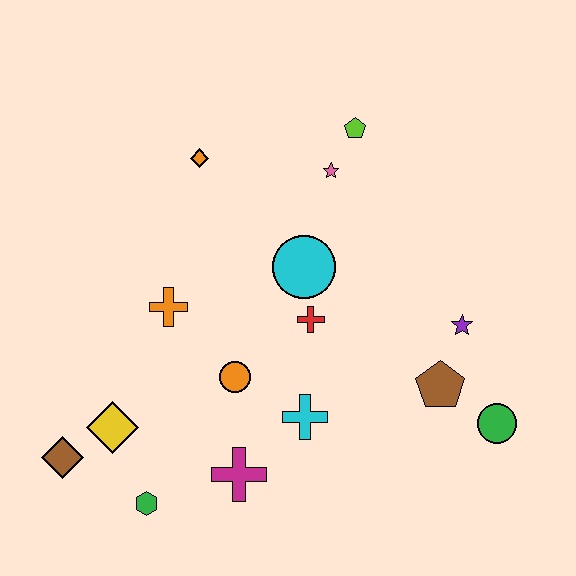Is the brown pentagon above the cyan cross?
Yes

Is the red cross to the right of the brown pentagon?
No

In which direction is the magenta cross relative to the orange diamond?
The magenta cross is below the orange diamond.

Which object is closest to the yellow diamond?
The brown diamond is closest to the yellow diamond.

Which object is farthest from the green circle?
The brown diamond is farthest from the green circle.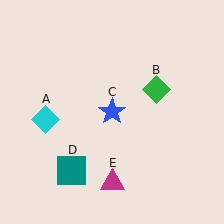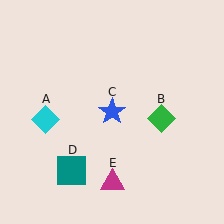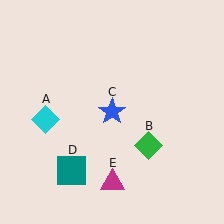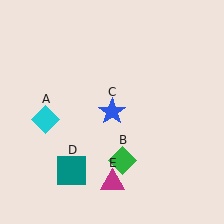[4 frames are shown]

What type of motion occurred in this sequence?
The green diamond (object B) rotated clockwise around the center of the scene.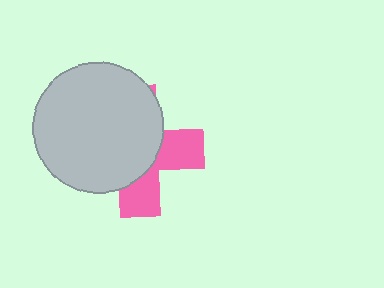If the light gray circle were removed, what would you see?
You would see the complete pink cross.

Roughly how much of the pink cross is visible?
A small part of it is visible (roughly 38%).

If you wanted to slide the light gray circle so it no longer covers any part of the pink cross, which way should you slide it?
Slide it toward the upper-left — that is the most direct way to separate the two shapes.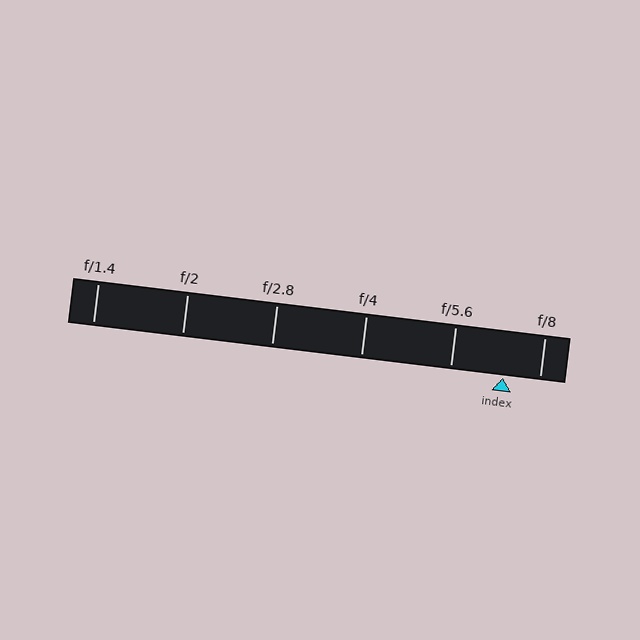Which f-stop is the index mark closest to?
The index mark is closest to f/8.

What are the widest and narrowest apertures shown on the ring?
The widest aperture shown is f/1.4 and the narrowest is f/8.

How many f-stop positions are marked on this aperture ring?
There are 6 f-stop positions marked.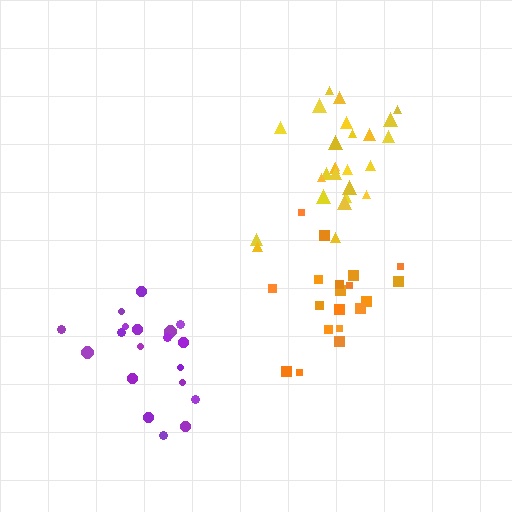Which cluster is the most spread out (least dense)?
Orange.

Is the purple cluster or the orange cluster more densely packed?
Purple.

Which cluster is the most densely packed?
Purple.